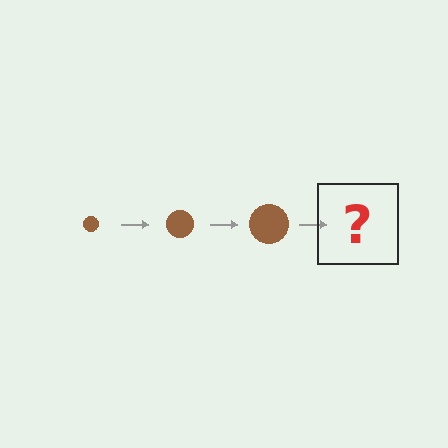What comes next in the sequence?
The next element should be a brown circle, larger than the previous one.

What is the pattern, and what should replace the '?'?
The pattern is that the circle gets progressively larger each step. The '?' should be a brown circle, larger than the previous one.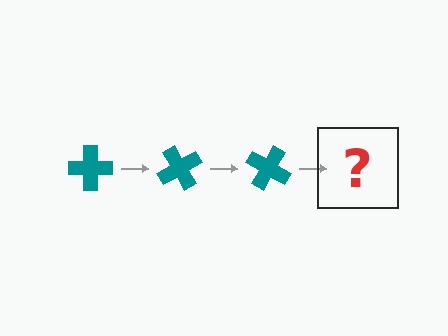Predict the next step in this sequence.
The next step is a teal cross rotated 180 degrees.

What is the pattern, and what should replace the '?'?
The pattern is that the cross rotates 60 degrees each step. The '?' should be a teal cross rotated 180 degrees.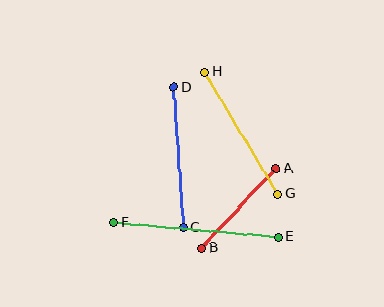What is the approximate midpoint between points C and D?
The midpoint is at approximately (179, 157) pixels.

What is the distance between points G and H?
The distance is approximately 142 pixels.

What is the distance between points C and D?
The distance is approximately 141 pixels.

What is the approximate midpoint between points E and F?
The midpoint is at approximately (196, 230) pixels.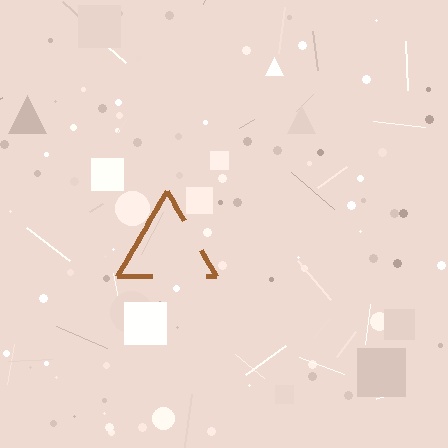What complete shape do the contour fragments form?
The contour fragments form a triangle.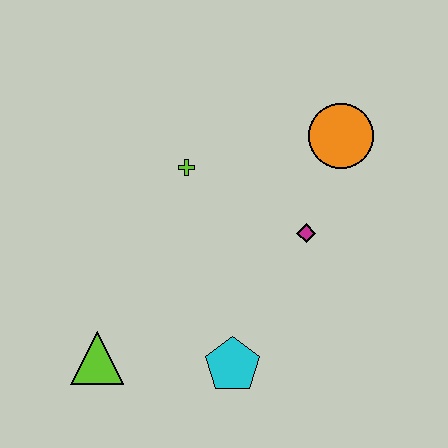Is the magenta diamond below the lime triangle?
No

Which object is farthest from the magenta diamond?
The lime triangle is farthest from the magenta diamond.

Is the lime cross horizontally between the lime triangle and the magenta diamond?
Yes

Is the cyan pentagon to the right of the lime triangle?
Yes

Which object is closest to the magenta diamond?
The orange circle is closest to the magenta diamond.